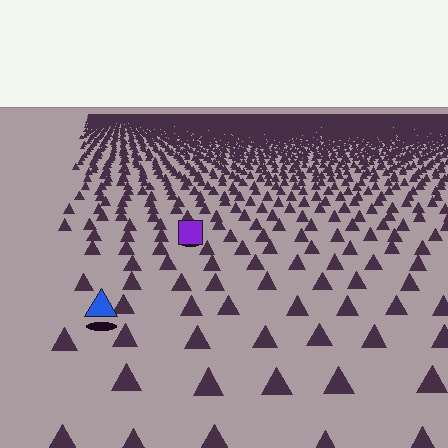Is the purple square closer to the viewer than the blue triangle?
No. The blue triangle is closer — you can tell from the texture gradient: the ground texture is coarser near it.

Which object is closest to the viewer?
The blue triangle is closest. The texture marks near it are larger and more spread out.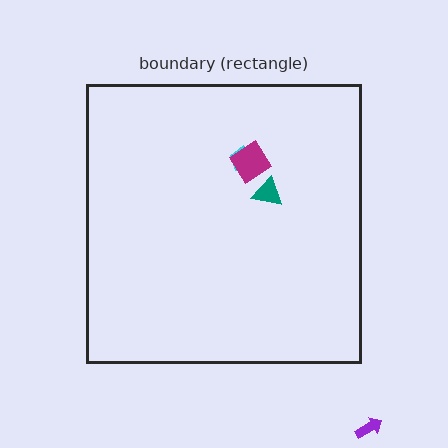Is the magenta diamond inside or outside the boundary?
Inside.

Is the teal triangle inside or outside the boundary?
Inside.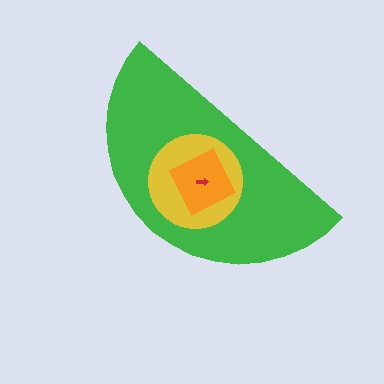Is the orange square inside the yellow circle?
Yes.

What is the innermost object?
The red arrow.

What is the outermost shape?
The green semicircle.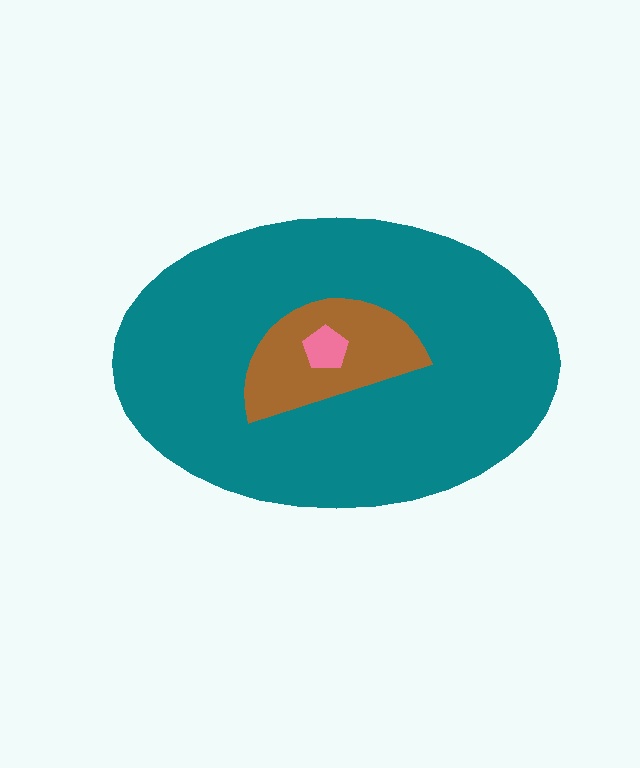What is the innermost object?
The pink pentagon.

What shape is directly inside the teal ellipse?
The brown semicircle.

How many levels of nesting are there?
3.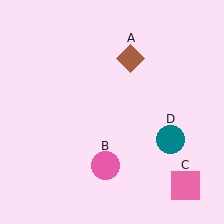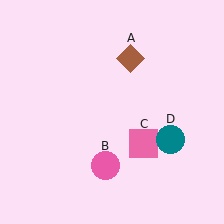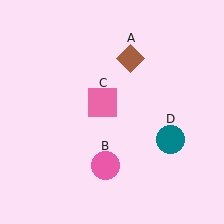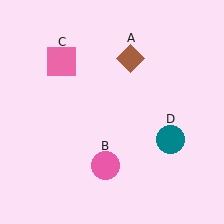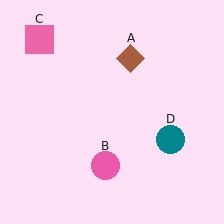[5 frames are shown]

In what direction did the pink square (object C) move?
The pink square (object C) moved up and to the left.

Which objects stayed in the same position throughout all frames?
Brown diamond (object A) and pink circle (object B) and teal circle (object D) remained stationary.